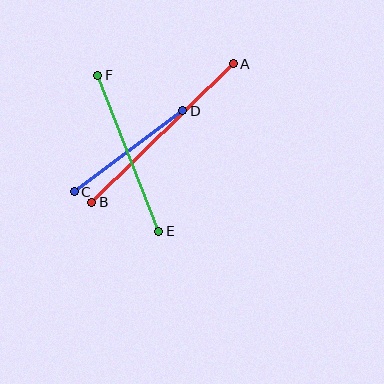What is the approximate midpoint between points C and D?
The midpoint is at approximately (128, 151) pixels.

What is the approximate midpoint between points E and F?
The midpoint is at approximately (128, 153) pixels.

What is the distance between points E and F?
The distance is approximately 167 pixels.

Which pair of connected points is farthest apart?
Points A and B are farthest apart.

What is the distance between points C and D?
The distance is approximately 135 pixels.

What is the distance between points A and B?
The distance is approximately 198 pixels.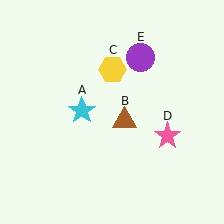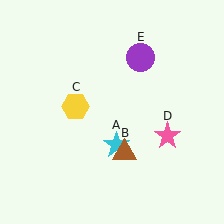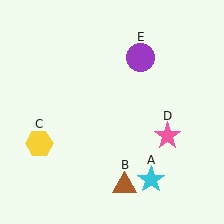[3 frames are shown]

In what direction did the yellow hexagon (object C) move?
The yellow hexagon (object C) moved down and to the left.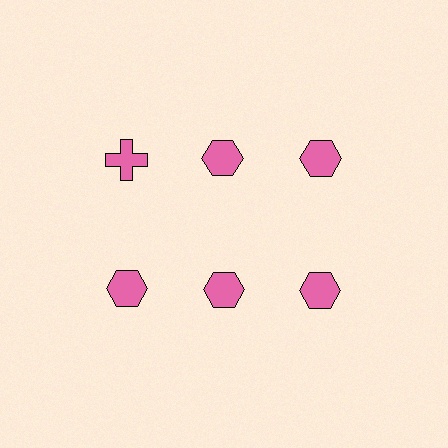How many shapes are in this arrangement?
There are 6 shapes arranged in a grid pattern.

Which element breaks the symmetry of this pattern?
The pink cross in the top row, leftmost column breaks the symmetry. All other shapes are pink hexagons.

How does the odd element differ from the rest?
It has a different shape: cross instead of hexagon.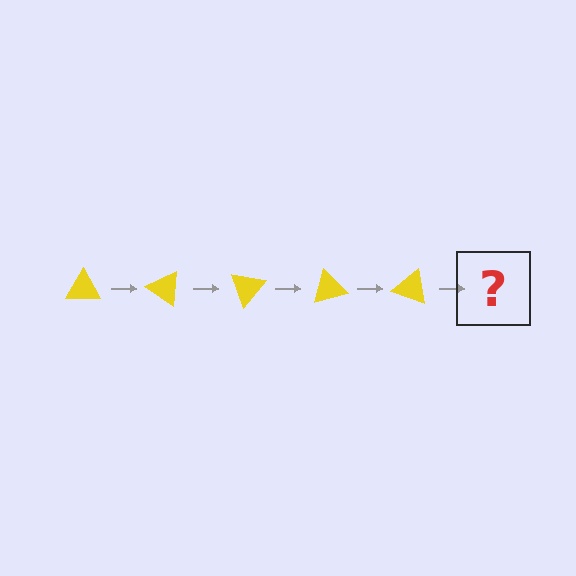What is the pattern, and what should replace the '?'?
The pattern is that the triangle rotates 35 degrees each step. The '?' should be a yellow triangle rotated 175 degrees.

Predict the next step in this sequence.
The next step is a yellow triangle rotated 175 degrees.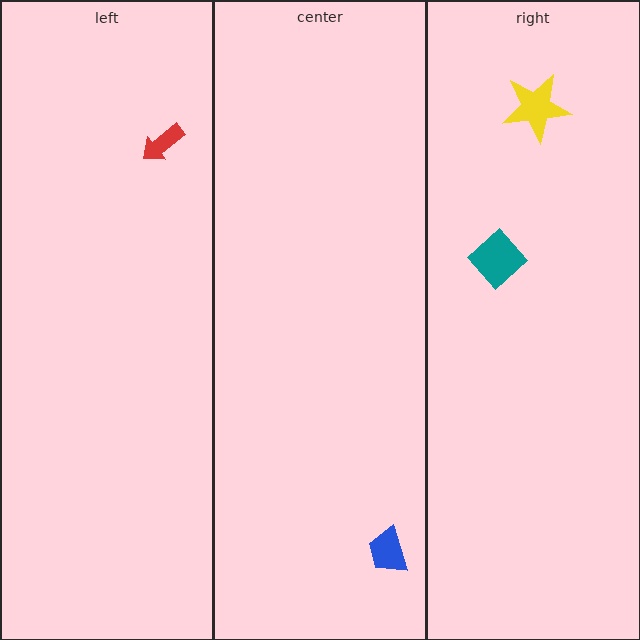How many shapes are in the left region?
1.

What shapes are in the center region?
The blue trapezoid.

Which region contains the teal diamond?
The right region.